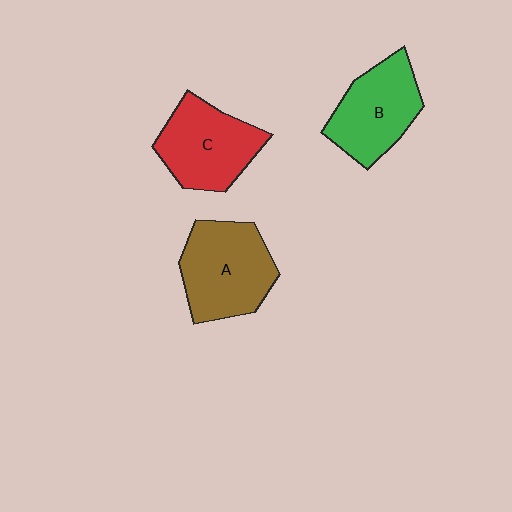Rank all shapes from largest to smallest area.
From largest to smallest: A (brown), C (red), B (green).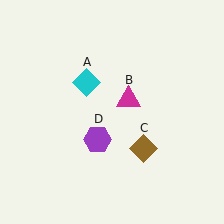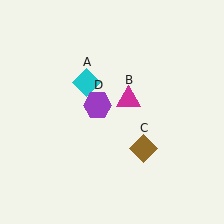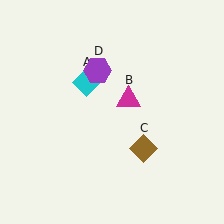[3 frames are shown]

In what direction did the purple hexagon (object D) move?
The purple hexagon (object D) moved up.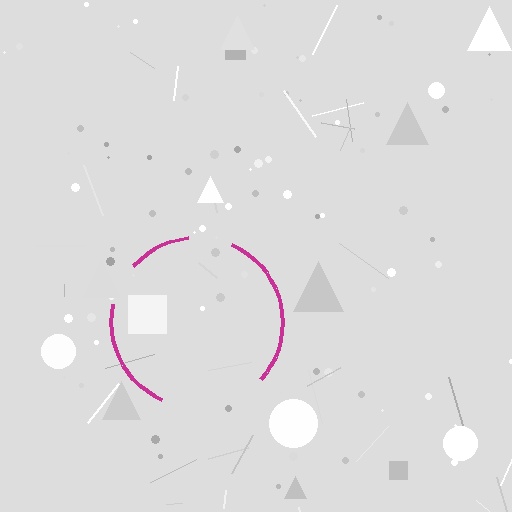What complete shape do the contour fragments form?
The contour fragments form a circle.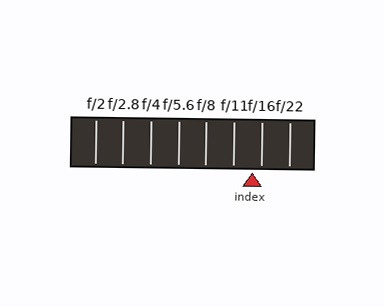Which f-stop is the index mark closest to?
The index mark is closest to f/16.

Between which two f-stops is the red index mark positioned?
The index mark is between f/11 and f/16.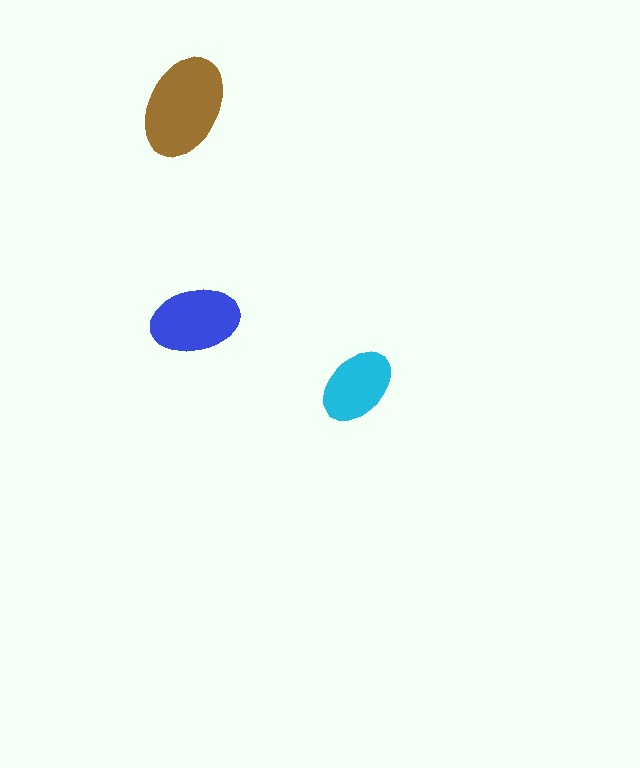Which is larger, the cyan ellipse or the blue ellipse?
The blue one.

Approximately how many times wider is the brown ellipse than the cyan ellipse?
About 1.5 times wider.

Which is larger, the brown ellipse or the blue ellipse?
The brown one.